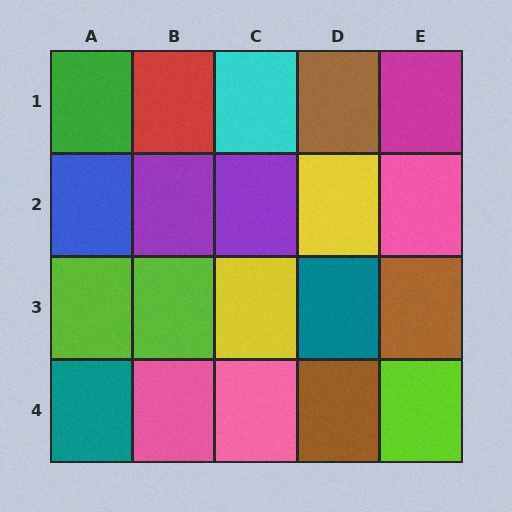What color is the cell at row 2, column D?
Yellow.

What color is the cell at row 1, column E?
Magenta.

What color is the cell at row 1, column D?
Brown.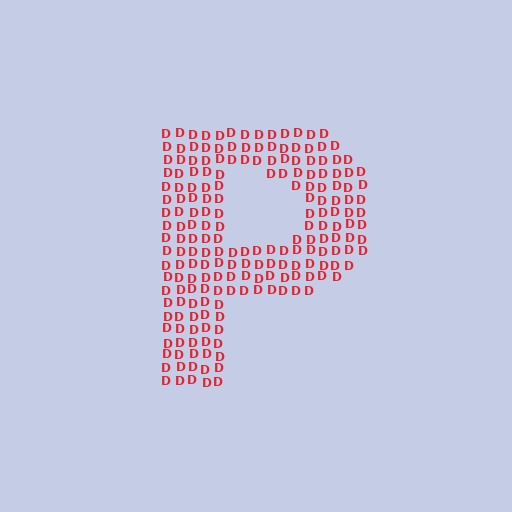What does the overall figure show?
The overall figure shows the letter P.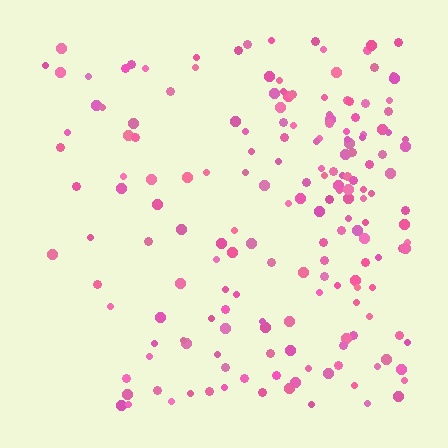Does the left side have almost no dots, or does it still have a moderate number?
Still a moderate number, just noticeably fewer than the right.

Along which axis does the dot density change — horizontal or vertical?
Horizontal.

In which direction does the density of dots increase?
From left to right, with the right side densest.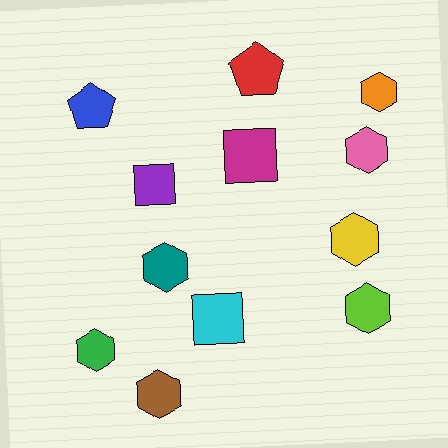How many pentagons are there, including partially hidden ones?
There are 2 pentagons.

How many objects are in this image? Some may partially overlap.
There are 12 objects.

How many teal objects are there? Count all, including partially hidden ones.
There is 1 teal object.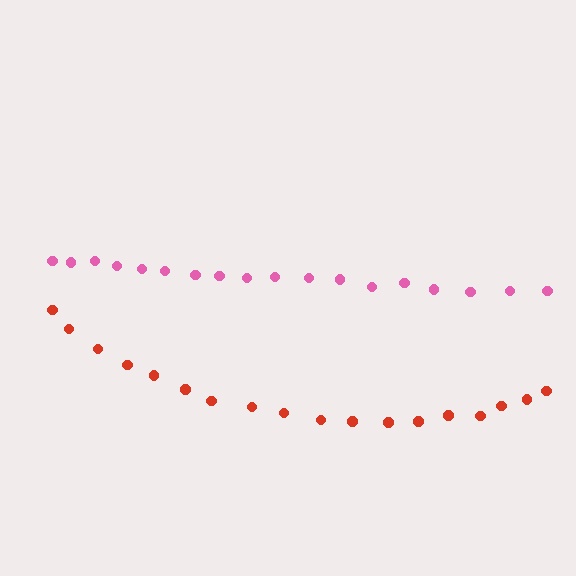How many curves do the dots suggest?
There are 2 distinct paths.